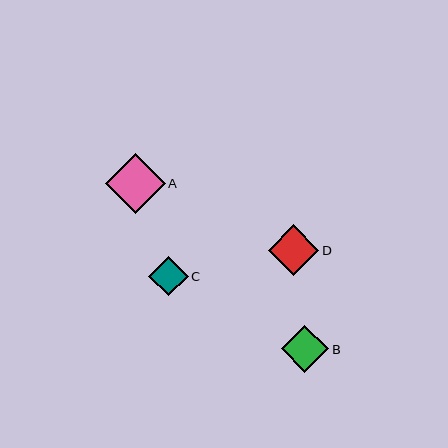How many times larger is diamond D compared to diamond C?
Diamond D is approximately 1.3 times the size of diamond C.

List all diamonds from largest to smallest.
From largest to smallest: A, D, B, C.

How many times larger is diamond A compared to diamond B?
Diamond A is approximately 1.3 times the size of diamond B.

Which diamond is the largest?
Diamond A is the largest with a size of approximately 60 pixels.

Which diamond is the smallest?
Diamond C is the smallest with a size of approximately 40 pixels.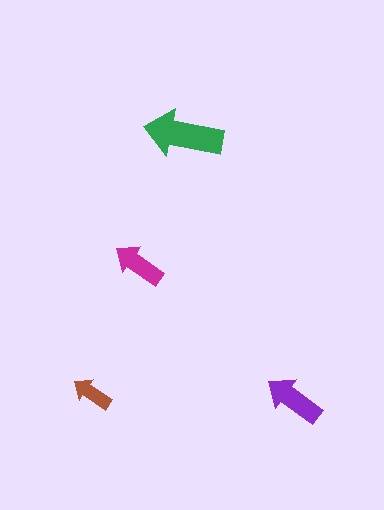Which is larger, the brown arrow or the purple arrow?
The purple one.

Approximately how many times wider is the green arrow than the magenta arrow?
About 1.5 times wider.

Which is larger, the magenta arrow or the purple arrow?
The purple one.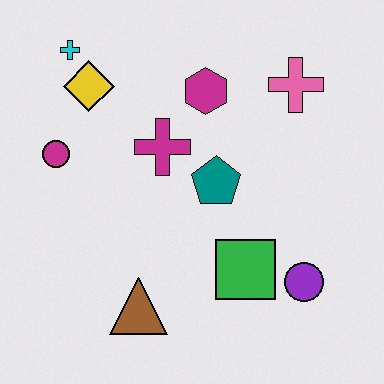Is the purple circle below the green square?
Yes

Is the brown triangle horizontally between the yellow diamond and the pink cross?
Yes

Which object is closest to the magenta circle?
The yellow diamond is closest to the magenta circle.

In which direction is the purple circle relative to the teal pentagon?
The purple circle is below the teal pentagon.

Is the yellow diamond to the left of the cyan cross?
No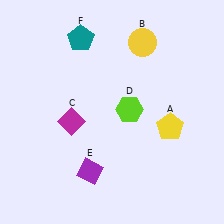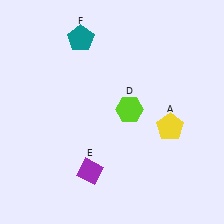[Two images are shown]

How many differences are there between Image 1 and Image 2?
There are 2 differences between the two images.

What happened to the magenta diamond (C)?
The magenta diamond (C) was removed in Image 2. It was in the bottom-left area of Image 1.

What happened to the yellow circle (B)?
The yellow circle (B) was removed in Image 2. It was in the top-right area of Image 1.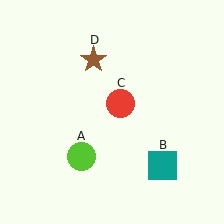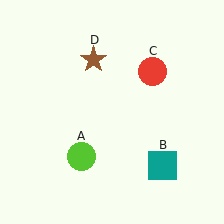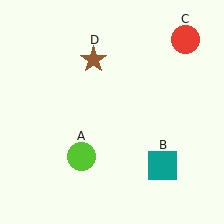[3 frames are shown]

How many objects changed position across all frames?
1 object changed position: red circle (object C).